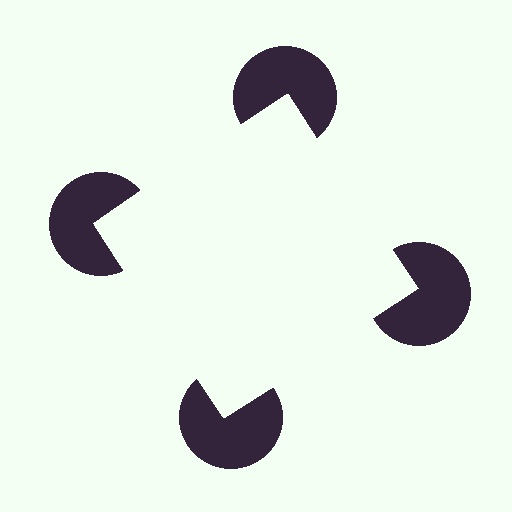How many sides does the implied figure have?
4 sides.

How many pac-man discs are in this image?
There are 4 — one at each vertex of the illusory square.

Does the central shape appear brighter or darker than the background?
It typically appears slightly brighter than the background, even though no actual brightness change is drawn.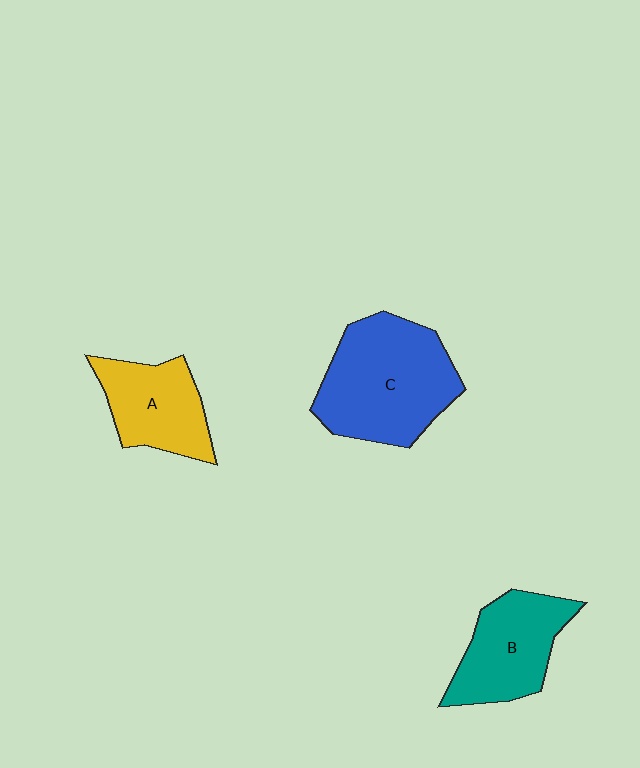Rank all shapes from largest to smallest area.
From largest to smallest: C (blue), B (teal), A (yellow).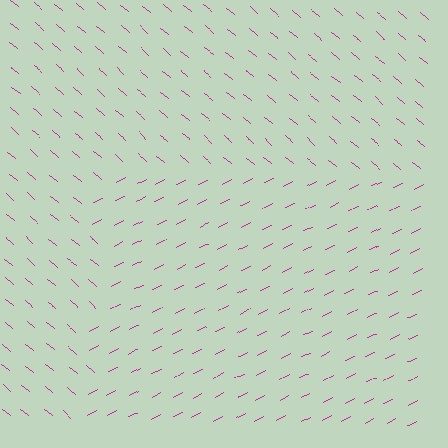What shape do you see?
I see a rectangle.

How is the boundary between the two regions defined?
The boundary is defined purely by a change in line orientation (approximately 68 degrees difference). All lines are the same color and thickness.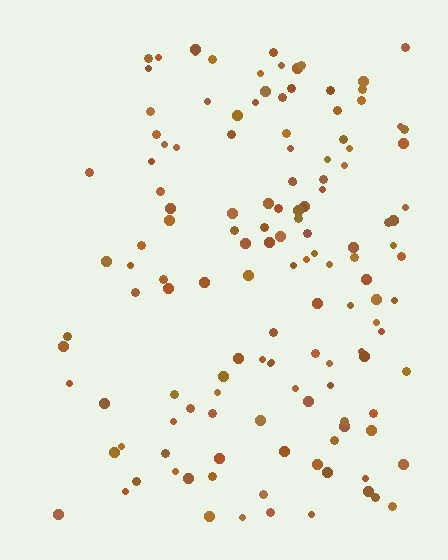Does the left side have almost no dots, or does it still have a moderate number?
Still a moderate number, just noticeably fewer than the right.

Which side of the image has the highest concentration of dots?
The right.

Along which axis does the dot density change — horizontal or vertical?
Horizontal.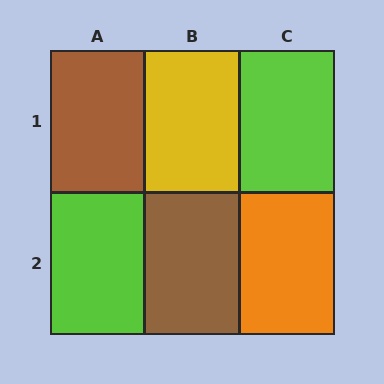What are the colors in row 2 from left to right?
Lime, brown, orange.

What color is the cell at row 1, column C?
Lime.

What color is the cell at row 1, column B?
Yellow.